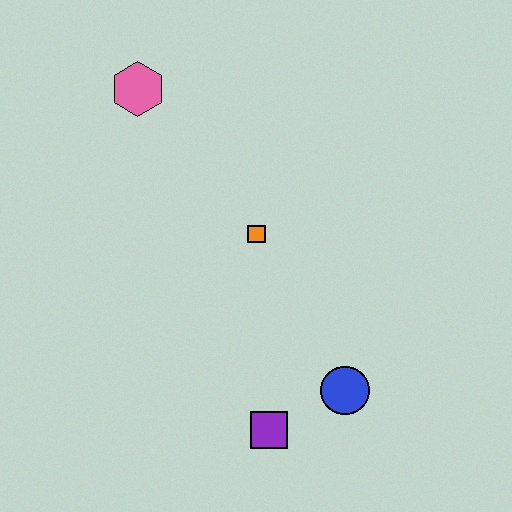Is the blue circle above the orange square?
No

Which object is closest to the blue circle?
The purple square is closest to the blue circle.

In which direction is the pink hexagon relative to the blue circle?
The pink hexagon is above the blue circle.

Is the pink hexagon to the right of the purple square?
No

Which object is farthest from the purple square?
The pink hexagon is farthest from the purple square.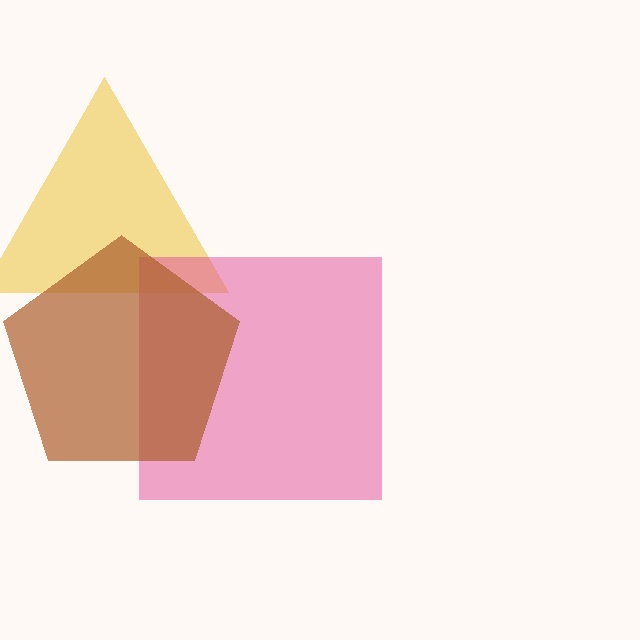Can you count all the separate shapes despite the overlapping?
Yes, there are 3 separate shapes.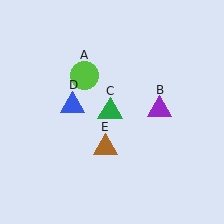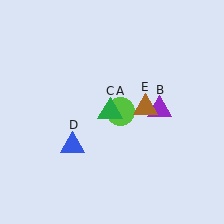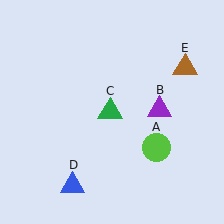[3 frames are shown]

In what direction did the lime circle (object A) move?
The lime circle (object A) moved down and to the right.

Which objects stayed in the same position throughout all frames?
Purple triangle (object B) and green triangle (object C) remained stationary.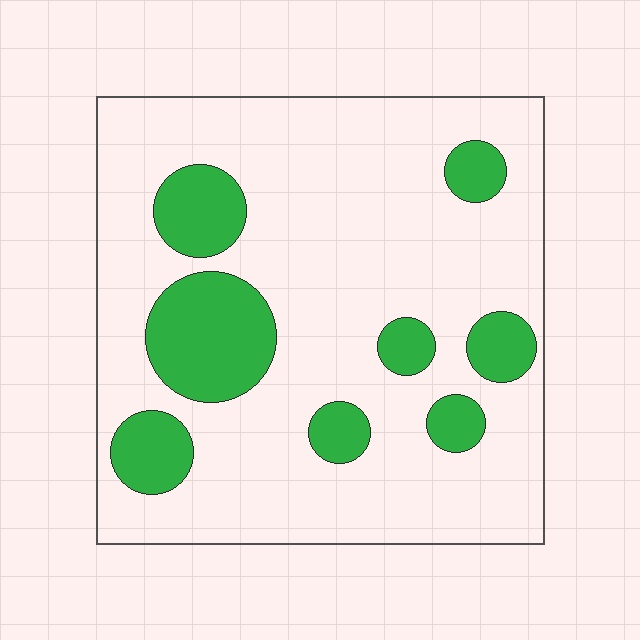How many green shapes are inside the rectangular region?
8.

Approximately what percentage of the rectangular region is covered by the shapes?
Approximately 20%.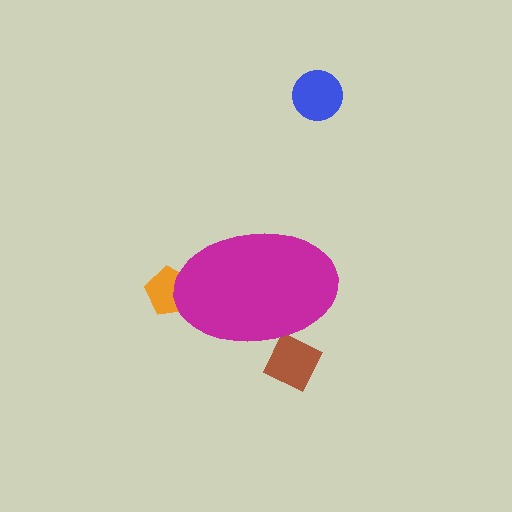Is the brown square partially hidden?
Yes, the brown square is partially hidden behind the magenta ellipse.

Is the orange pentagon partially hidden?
Yes, the orange pentagon is partially hidden behind the magenta ellipse.